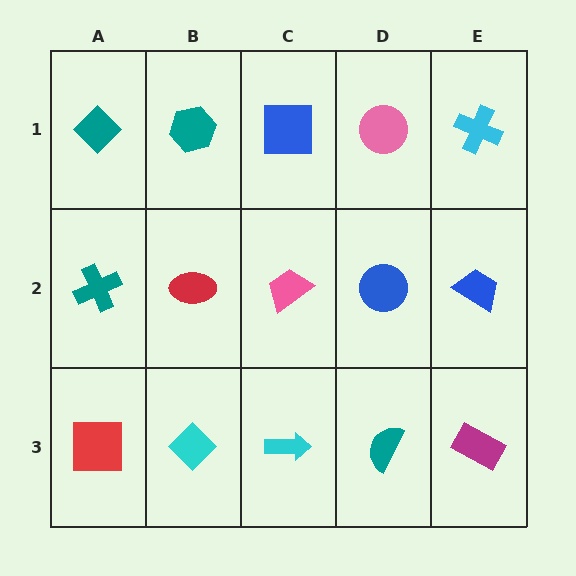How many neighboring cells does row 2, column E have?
3.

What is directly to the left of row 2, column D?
A pink trapezoid.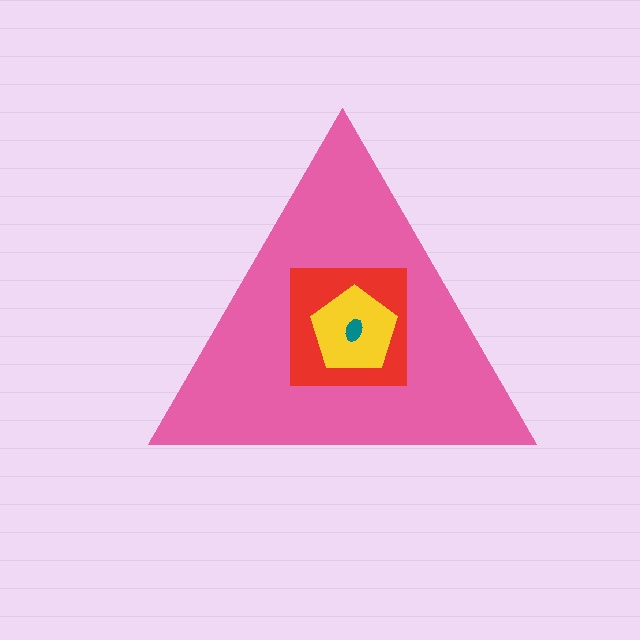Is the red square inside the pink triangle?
Yes.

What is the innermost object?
The teal ellipse.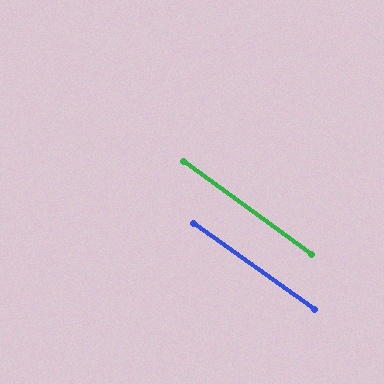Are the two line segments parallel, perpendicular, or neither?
Parallel — their directions differ by only 0.5°.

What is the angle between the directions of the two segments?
Approximately 0 degrees.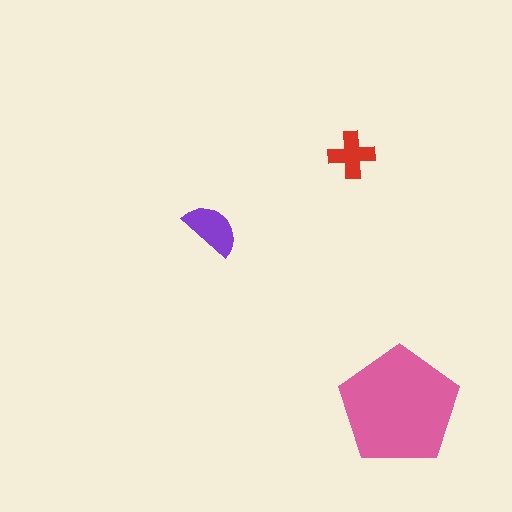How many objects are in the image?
There are 3 objects in the image.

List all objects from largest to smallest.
The pink pentagon, the purple semicircle, the red cross.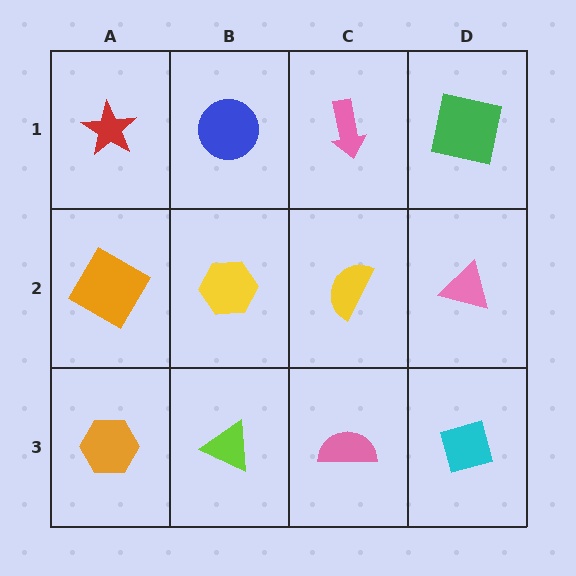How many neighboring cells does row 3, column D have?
2.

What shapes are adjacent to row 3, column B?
A yellow hexagon (row 2, column B), an orange hexagon (row 3, column A), a pink semicircle (row 3, column C).